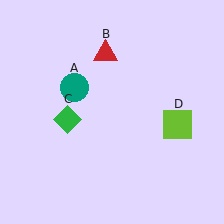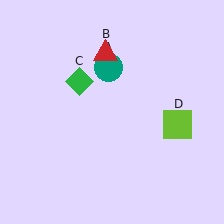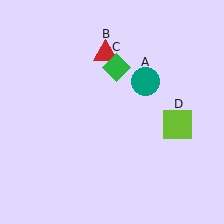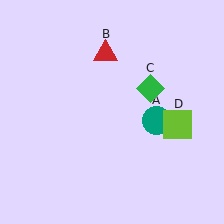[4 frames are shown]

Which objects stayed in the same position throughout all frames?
Red triangle (object B) and lime square (object D) remained stationary.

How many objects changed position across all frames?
2 objects changed position: teal circle (object A), green diamond (object C).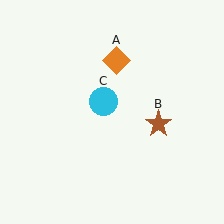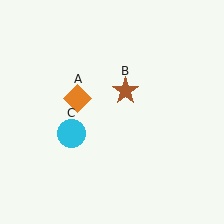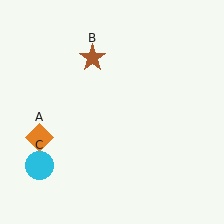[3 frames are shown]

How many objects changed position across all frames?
3 objects changed position: orange diamond (object A), brown star (object B), cyan circle (object C).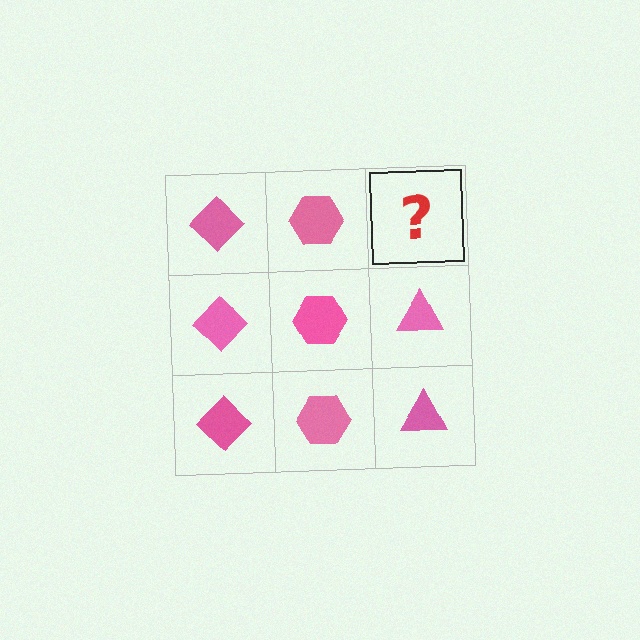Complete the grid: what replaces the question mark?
The question mark should be replaced with a pink triangle.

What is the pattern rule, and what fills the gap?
The rule is that each column has a consistent shape. The gap should be filled with a pink triangle.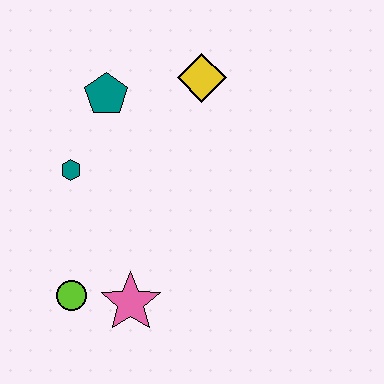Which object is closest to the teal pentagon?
The teal hexagon is closest to the teal pentagon.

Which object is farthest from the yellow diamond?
The lime circle is farthest from the yellow diamond.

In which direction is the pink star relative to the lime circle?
The pink star is to the right of the lime circle.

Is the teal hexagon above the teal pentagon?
No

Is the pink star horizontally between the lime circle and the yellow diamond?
Yes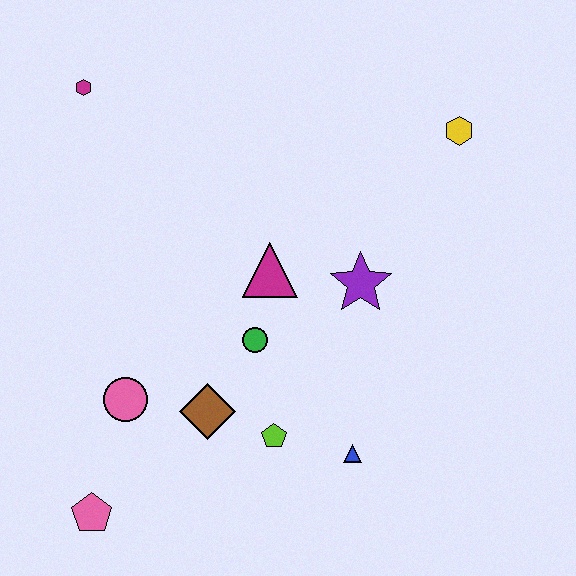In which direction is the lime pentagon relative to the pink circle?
The lime pentagon is to the right of the pink circle.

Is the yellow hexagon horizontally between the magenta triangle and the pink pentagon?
No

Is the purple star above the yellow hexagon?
No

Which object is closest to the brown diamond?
The lime pentagon is closest to the brown diamond.